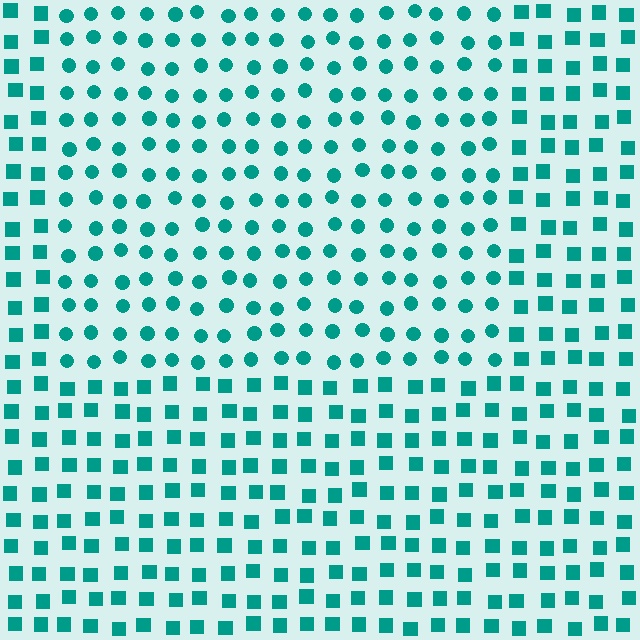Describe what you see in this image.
The image is filled with small teal elements arranged in a uniform grid. A rectangle-shaped region contains circles, while the surrounding area contains squares. The boundary is defined purely by the change in element shape.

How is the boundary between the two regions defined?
The boundary is defined by a change in element shape: circles inside vs. squares outside. All elements share the same color and spacing.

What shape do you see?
I see a rectangle.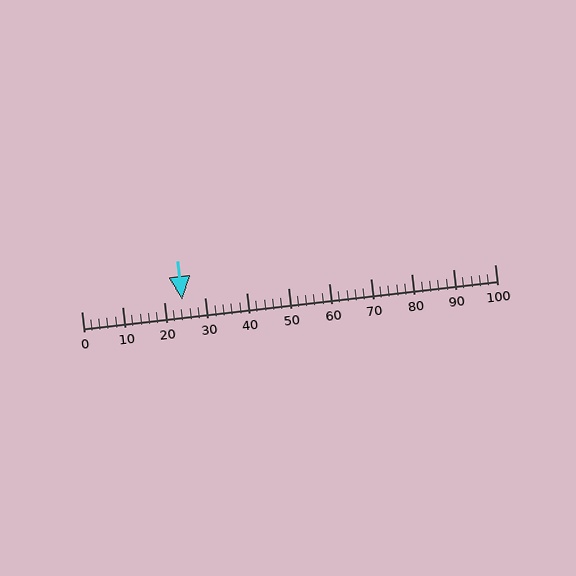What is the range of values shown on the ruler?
The ruler shows values from 0 to 100.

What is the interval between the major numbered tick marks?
The major tick marks are spaced 10 units apart.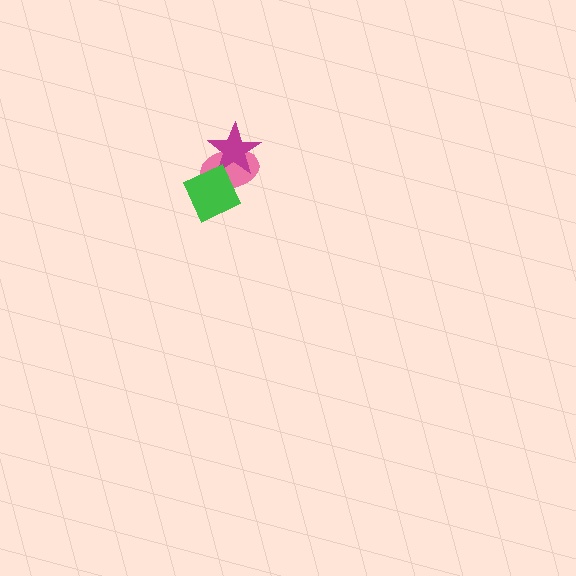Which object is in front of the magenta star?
The green diamond is in front of the magenta star.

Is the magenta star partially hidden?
Yes, it is partially covered by another shape.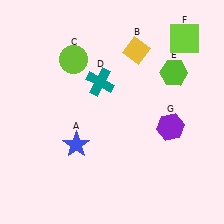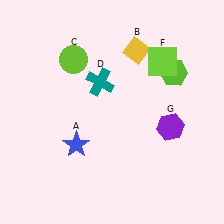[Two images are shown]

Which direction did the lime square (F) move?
The lime square (F) moved down.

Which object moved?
The lime square (F) moved down.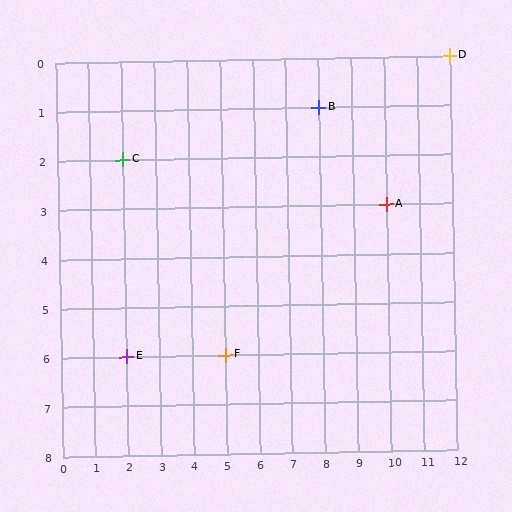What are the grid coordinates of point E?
Point E is at grid coordinates (2, 6).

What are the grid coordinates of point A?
Point A is at grid coordinates (10, 3).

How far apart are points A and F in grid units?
Points A and F are 5 columns and 3 rows apart (about 5.8 grid units diagonally).